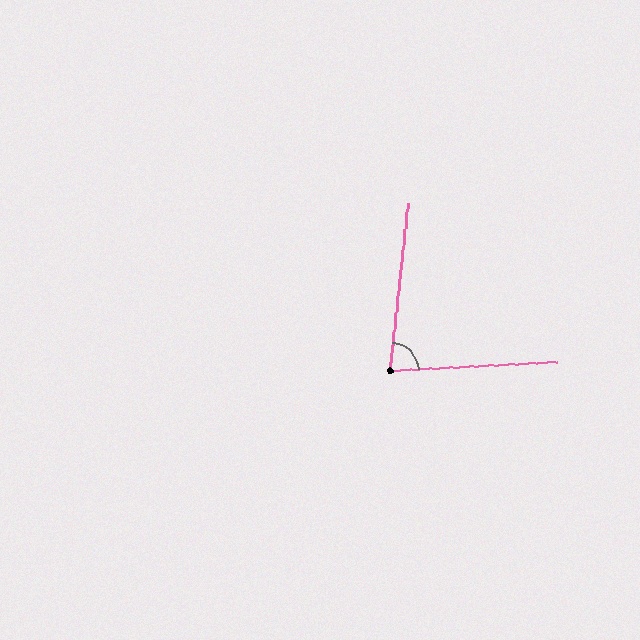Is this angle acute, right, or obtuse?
It is acute.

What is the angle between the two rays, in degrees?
Approximately 81 degrees.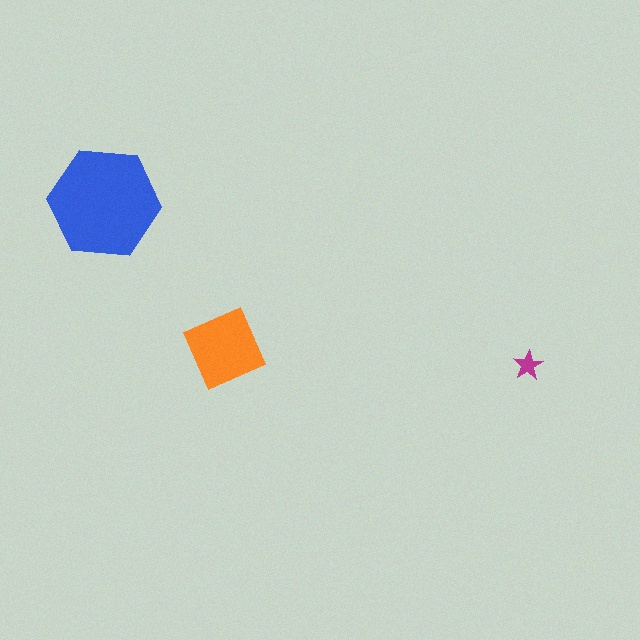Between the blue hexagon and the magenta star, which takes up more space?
The blue hexagon.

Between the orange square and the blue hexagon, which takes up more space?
The blue hexagon.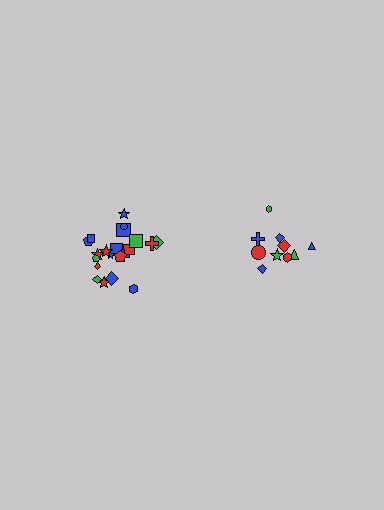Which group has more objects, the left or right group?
The left group.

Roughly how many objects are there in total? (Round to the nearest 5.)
Roughly 30 objects in total.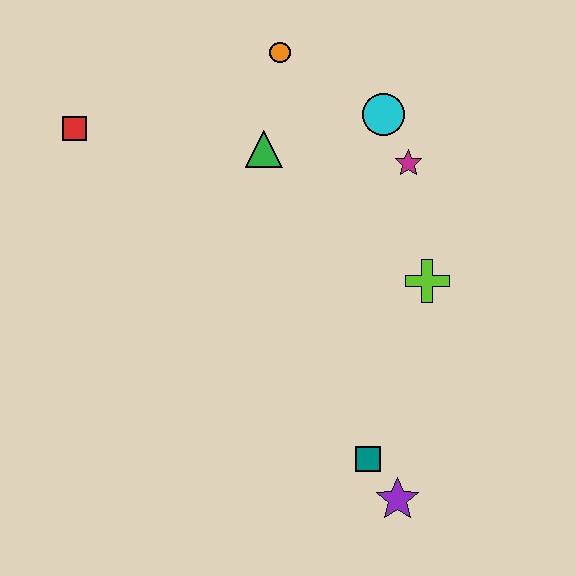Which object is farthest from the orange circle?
The purple star is farthest from the orange circle.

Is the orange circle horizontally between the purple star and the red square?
Yes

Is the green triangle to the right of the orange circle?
No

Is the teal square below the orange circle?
Yes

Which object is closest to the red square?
The green triangle is closest to the red square.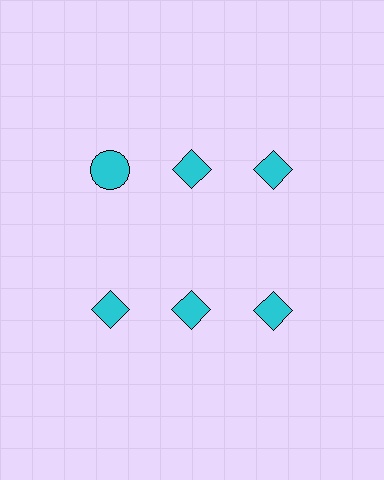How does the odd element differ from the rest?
It has a different shape: circle instead of diamond.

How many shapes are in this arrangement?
There are 6 shapes arranged in a grid pattern.